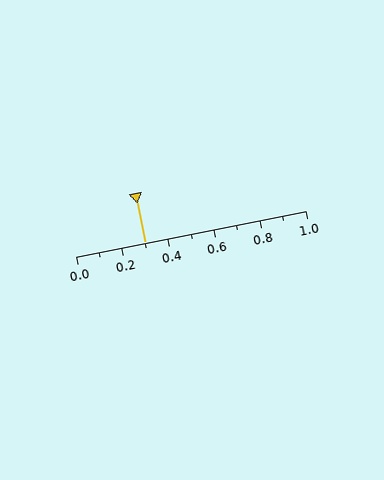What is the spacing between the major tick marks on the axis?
The major ticks are spaced 0.2 apart.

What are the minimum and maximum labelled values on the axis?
The axis runs from 0.0 to 1.0.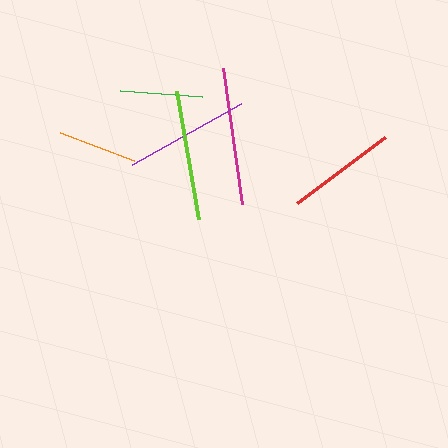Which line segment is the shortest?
The orange line is the shortest at approximately 79 pixels.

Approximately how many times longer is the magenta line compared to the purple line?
The magenta line is approximately 1.1 times the length of the purple line.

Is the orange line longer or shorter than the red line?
The red line is longer than the orange line.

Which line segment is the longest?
The magenta line is the longest at approximately 138 pixels.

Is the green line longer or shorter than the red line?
The red line is longer than the green line.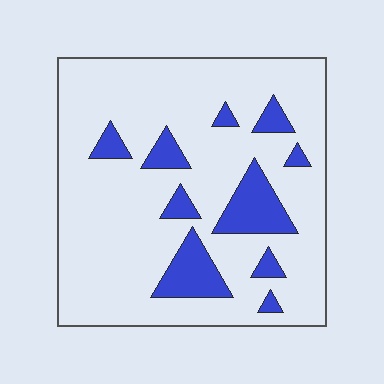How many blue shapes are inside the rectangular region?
10.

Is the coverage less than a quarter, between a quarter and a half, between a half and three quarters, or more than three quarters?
Less than a quarter.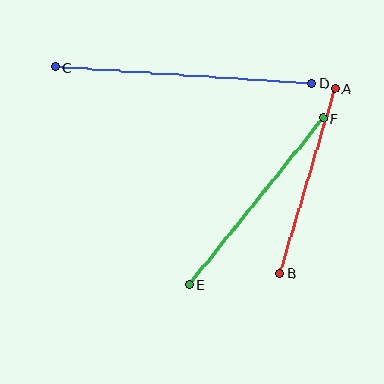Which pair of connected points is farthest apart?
Points C and D are farthest apart.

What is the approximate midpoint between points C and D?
The midpoint is at approximately (184, 75) pixels.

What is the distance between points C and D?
The distance is approximately 257 pixels.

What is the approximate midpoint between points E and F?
The midpoint is at approximately (256, 201) pixels.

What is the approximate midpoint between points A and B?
The midpoint is at approximately (307, 181) pixels.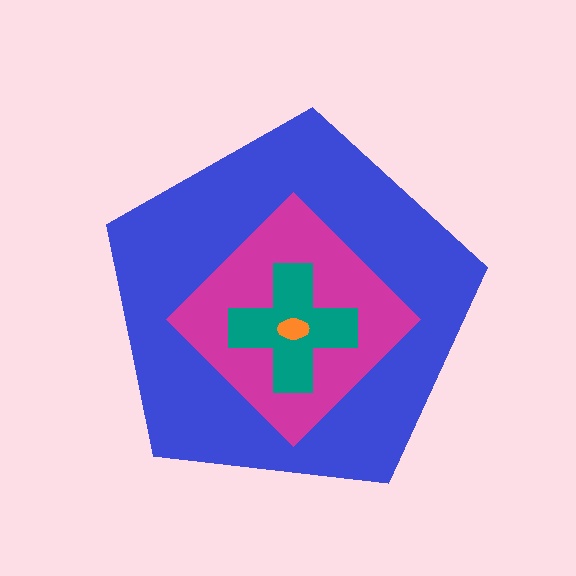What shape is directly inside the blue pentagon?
The magenta diamond.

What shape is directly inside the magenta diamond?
The teal cross.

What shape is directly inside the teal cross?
The orange ellipse.